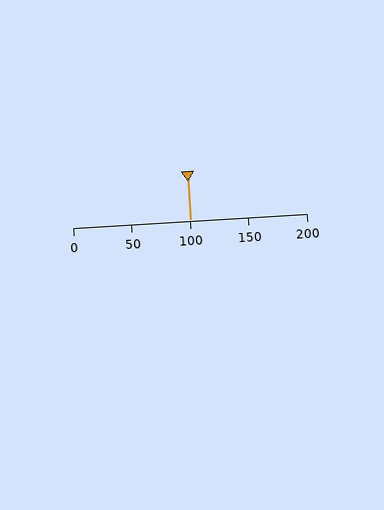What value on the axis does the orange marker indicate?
The marker indicates approximately 100.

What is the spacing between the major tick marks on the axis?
The major ticks are spaced 50 apart.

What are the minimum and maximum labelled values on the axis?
The axis runs from 0 to 200.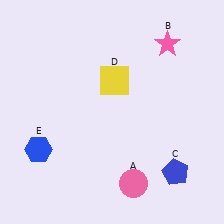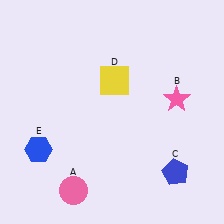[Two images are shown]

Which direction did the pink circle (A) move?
The pink circle (A) moved left.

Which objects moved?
The objects that moved are: the pink circle (A), the pink star (B).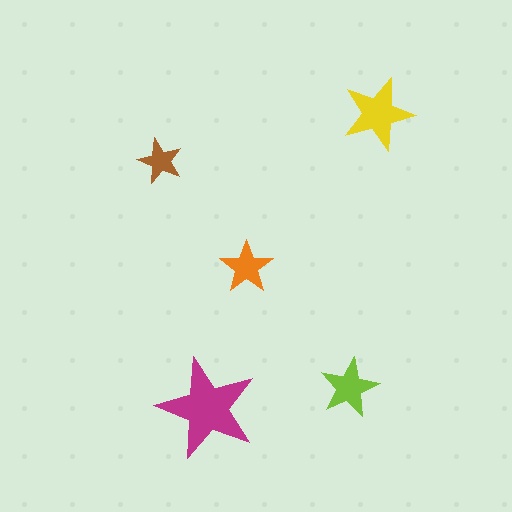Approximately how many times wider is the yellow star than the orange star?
About 1.5 times wider.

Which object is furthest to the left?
The brown star is leftmost.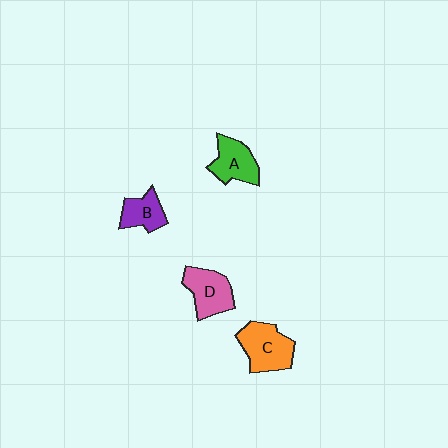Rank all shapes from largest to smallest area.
From largest to smallest: C (orange), D (pink), A (green), B (purple).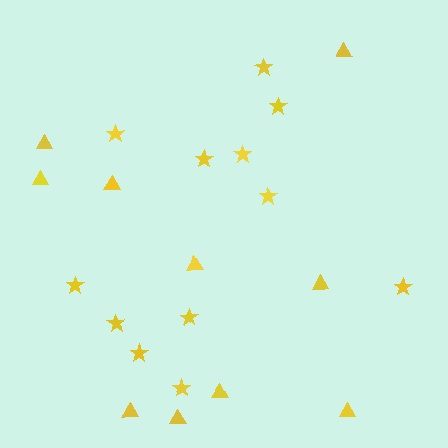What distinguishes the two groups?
There are 2 groups: one group of triangles (10) and one group of stars (12).